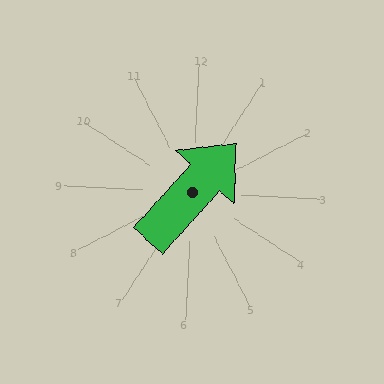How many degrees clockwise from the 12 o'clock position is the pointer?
Approximately 39 degrees.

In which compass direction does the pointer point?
Northeast.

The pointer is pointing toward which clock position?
Roughly 1 o'clock.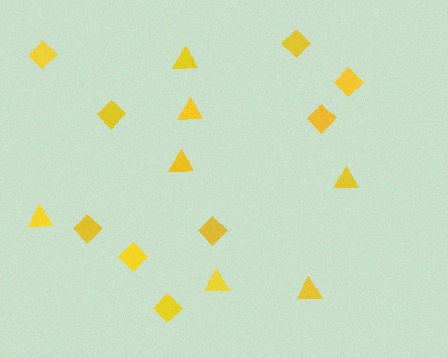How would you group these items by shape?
There are 2 groups: one group of triangles (7) and one group of diamonds (9).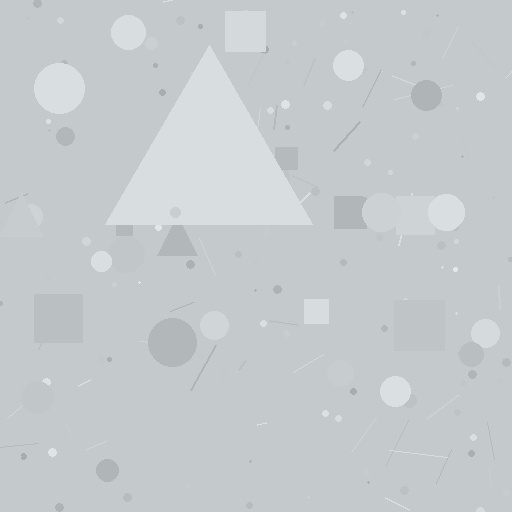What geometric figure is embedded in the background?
A triangle is embedded in the background.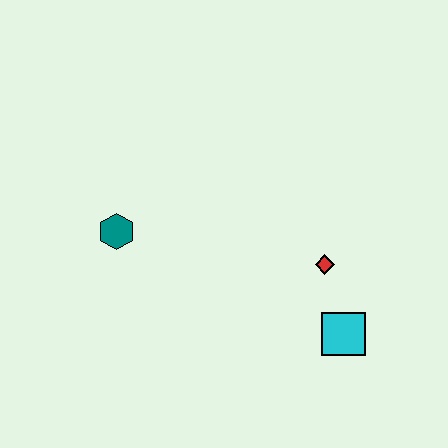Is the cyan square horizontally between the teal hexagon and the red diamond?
No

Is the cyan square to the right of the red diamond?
Yes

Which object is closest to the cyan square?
The red diamond is closest to the cyan square.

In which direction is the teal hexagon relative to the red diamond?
The teal hexagon is to the left of the red diamond.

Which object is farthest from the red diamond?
The teal hexagon is farthest from the red diamond.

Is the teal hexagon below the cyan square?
No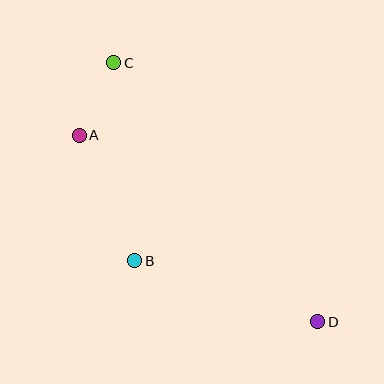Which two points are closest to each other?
Points A and C are closest to each other.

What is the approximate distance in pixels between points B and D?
The distance between B and D is approximately 193 pixels.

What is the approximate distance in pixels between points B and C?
The distance between B and C is approximately 199 pixels.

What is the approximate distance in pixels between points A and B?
The distance between A and B is approximately 137 pixels.